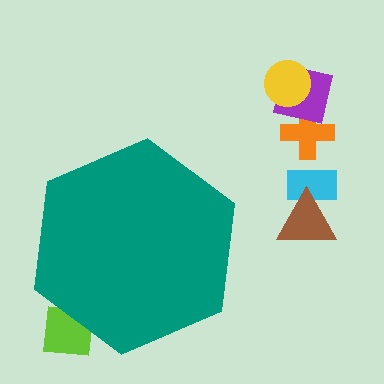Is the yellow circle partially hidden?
No, the yellow circle is fully visible.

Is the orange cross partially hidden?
No, the orange cross is fully visible.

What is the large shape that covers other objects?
A teal hexagon.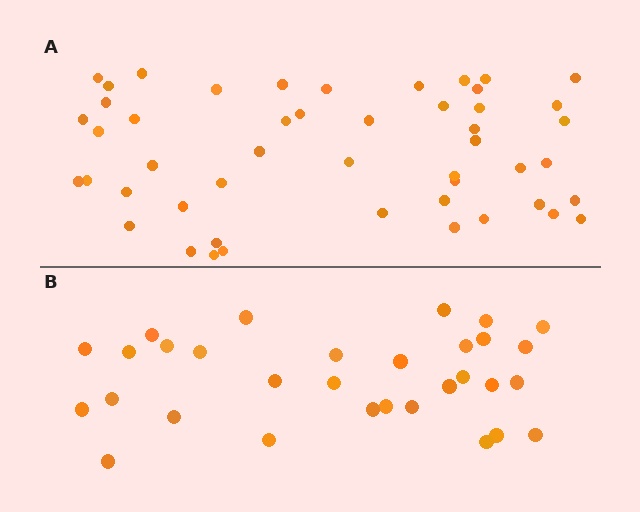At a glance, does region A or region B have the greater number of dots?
Region A (the top region) has more dots.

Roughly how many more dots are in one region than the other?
Region A has approximately 20 more dots than region B.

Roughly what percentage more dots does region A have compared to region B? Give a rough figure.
About 60% more.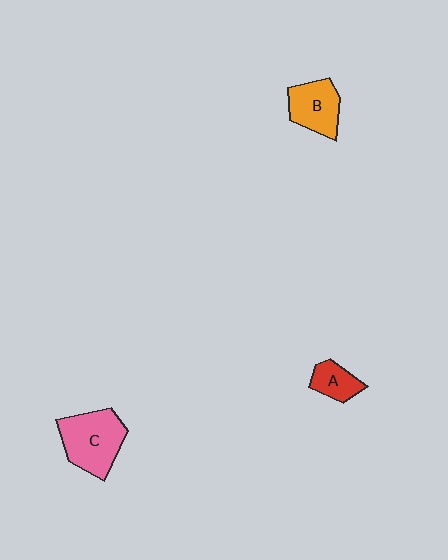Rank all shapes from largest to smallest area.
From largest to smallest: C (pink), B (orange), A (red).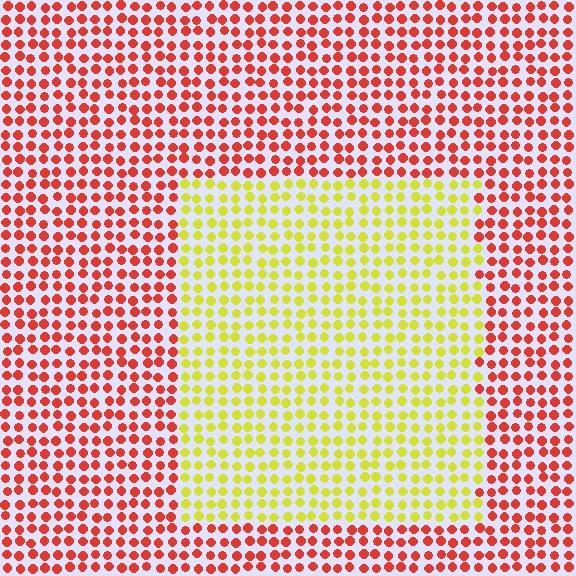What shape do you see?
I see a rectangle.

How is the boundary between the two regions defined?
The boundary is defined purely by a slight shift in hue (about 62 degrees). Spacing, size, and orientation are identical on both sides.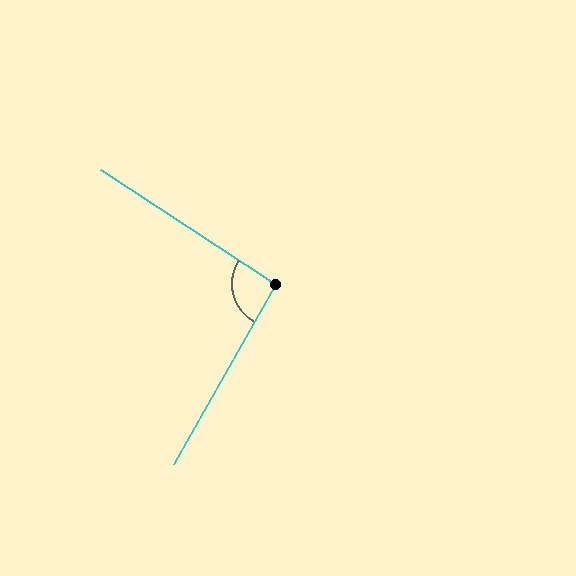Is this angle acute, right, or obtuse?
It is approximately a right angle.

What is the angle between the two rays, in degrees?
Approximately 94 degrees.